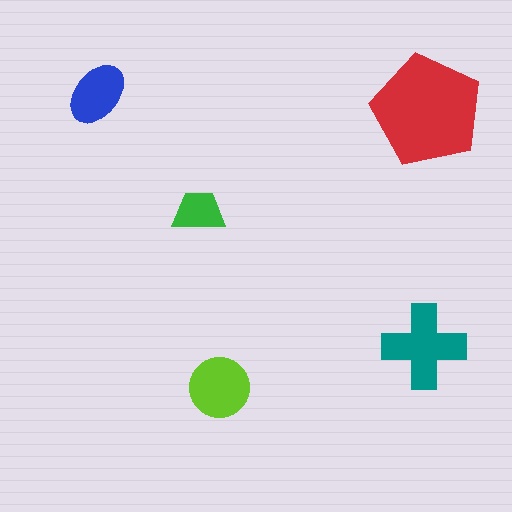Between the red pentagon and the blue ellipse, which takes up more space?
The red pentagon.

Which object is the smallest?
The green trapezoid.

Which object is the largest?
The red pentagon.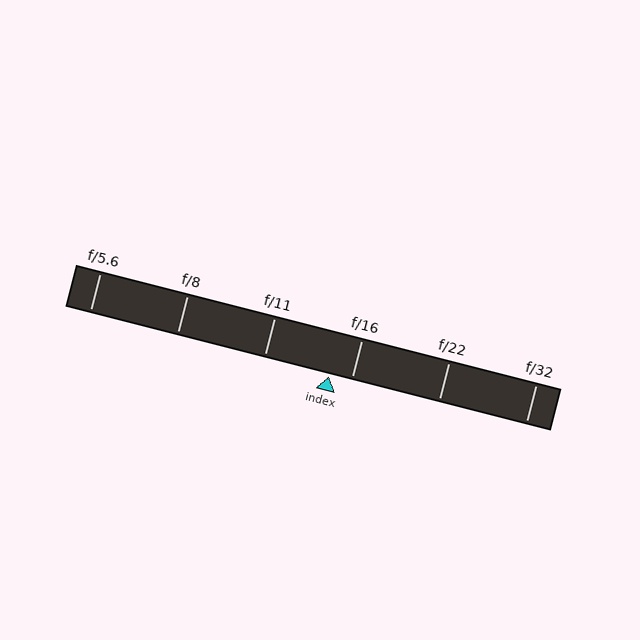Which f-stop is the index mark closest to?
The index mark is closest to f/16.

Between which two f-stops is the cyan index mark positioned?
The index mark is between f/11 and f/16.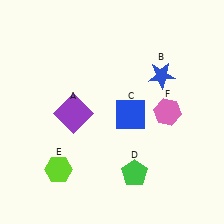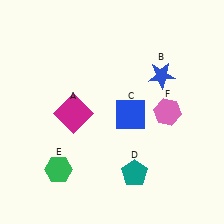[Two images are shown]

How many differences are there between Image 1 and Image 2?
There are 3 differences between the two images.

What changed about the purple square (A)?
In Image 1, A is purple. In Image 2, it changed to magenta.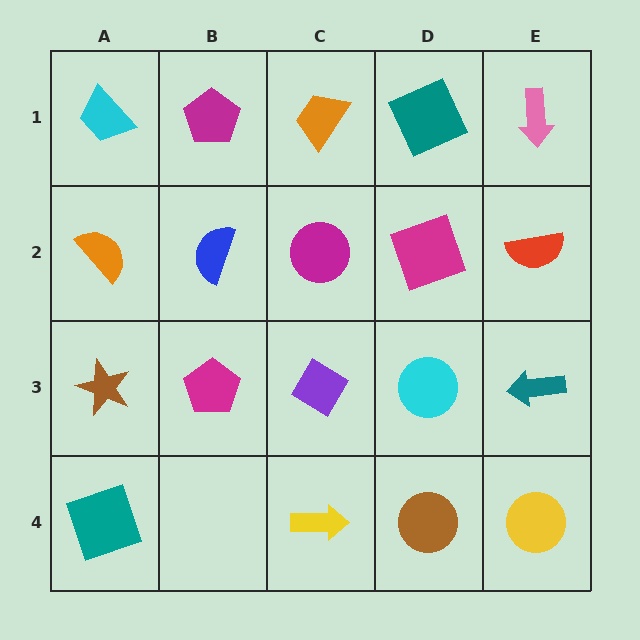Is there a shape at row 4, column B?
No, that cell is empty.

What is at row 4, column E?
A yellow circle.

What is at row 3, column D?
A cyan circle.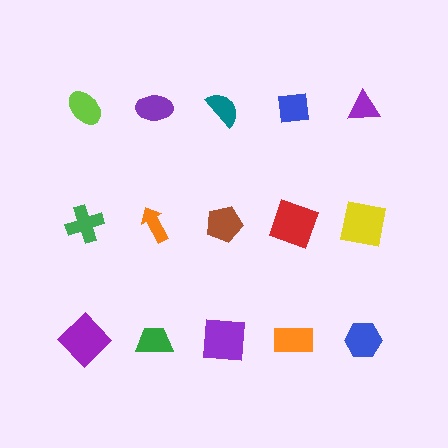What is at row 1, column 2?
A purple ellipse.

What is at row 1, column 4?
A blue square.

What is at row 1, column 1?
A lime ellipse.